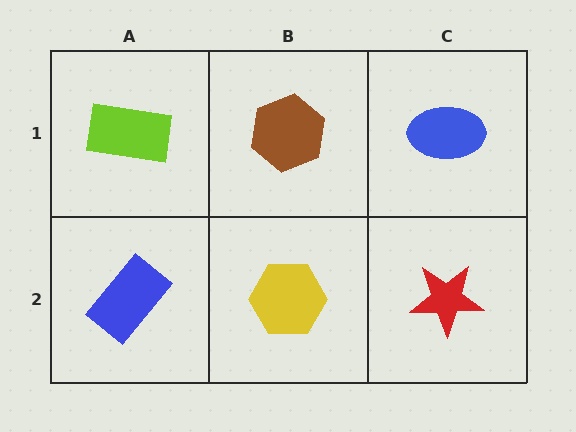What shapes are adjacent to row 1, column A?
A blue rectangle (row 2, column A), a brown hexagon (row 1, column B).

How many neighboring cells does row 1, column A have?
2.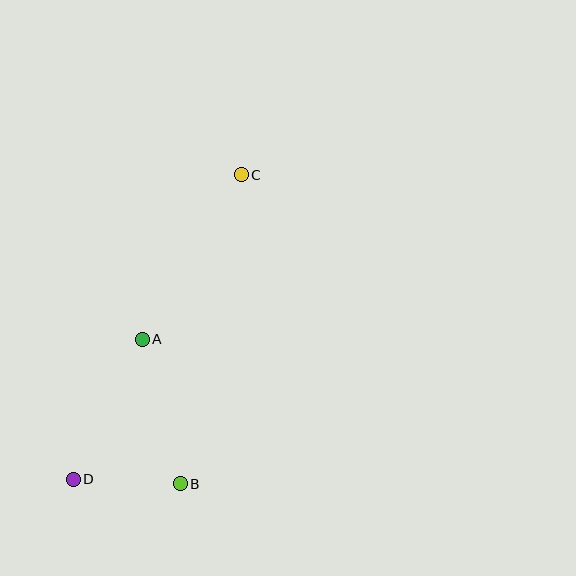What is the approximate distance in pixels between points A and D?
The distance between A and D is approximately 156 pixels.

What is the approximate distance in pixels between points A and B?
The distance between A and B is approximately 149 pixels.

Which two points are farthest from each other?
Points C and D are farthest from each other.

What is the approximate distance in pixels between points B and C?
The distance between B and C is approximately 315 pixels.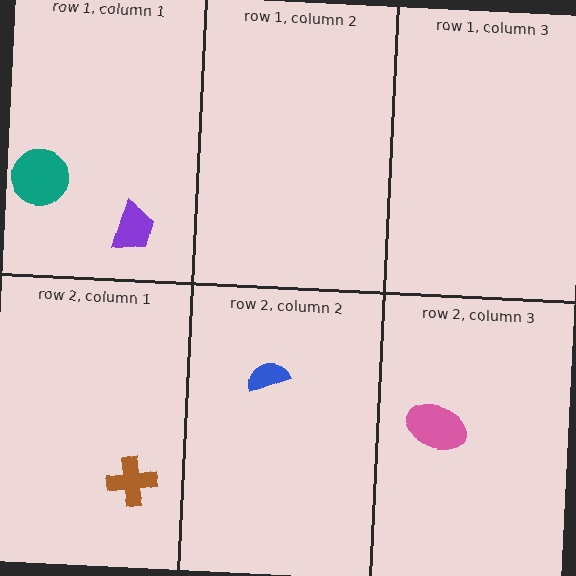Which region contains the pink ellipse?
The row 2, column 3 region.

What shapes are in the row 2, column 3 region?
The pink ellipse.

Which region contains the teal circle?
The row 1, column 1 region.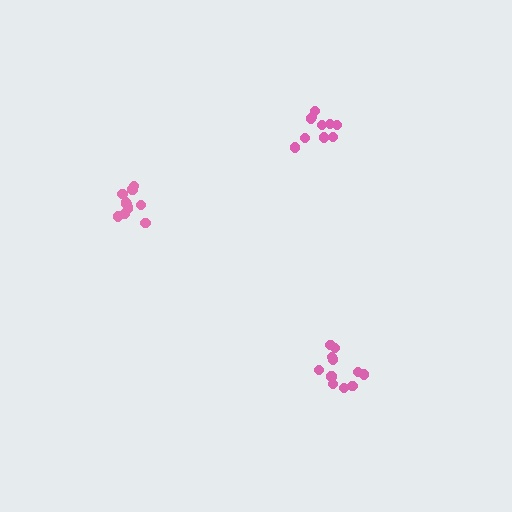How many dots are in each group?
Group 1: 10 dots, Group 2: 11 dots, Group 3: 11 dots (32 total).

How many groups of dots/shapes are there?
There are 3 groups.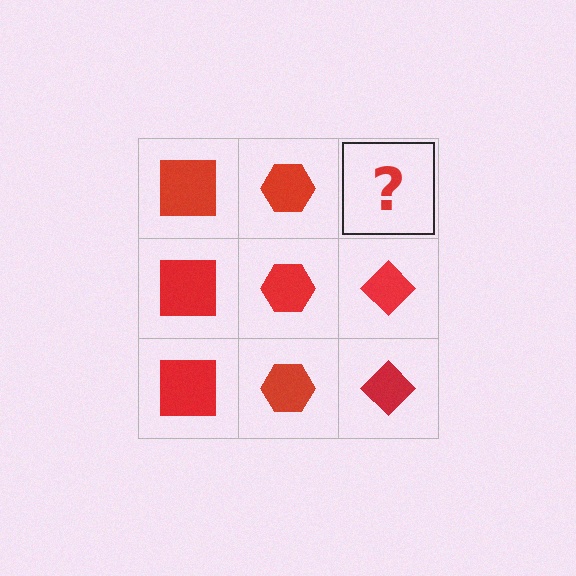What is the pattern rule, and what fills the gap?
The rule is that each column has a consistent shape. The gap should be filled with a red diamond.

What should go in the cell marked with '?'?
The missing cell should contain a red diamond.